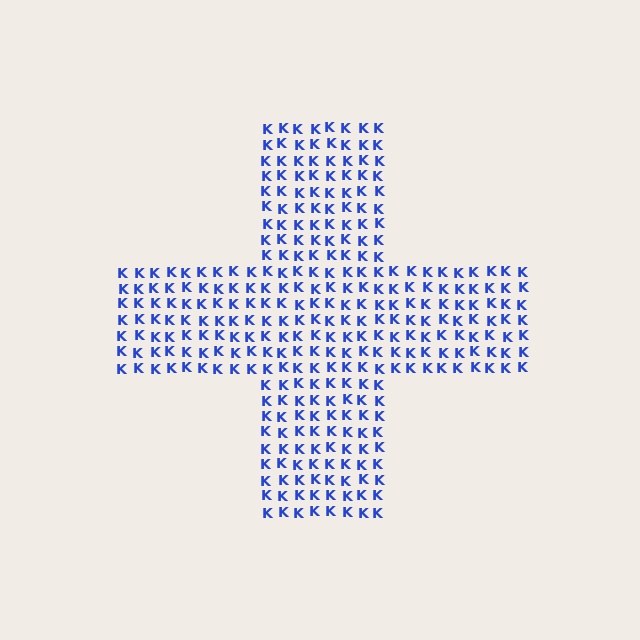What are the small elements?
The small elements are letter K's.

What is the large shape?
The large shape is a cross.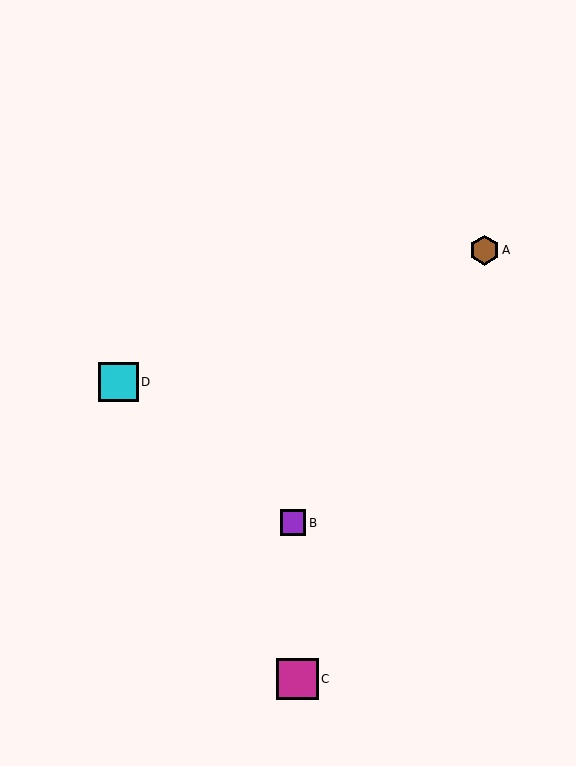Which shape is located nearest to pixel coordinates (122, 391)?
The cyan square (labeled D) at (119, 382) is nearest to that location.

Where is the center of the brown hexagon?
The center of the brown hexagon is at (485, 250).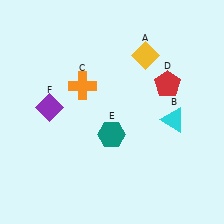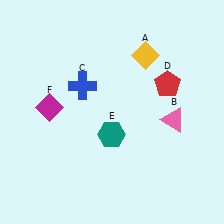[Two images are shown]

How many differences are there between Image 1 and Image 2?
There are 3 differences between the two images.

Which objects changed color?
B changed from cyan to pink. C changed from orange to blue. F changed from purple to magenta.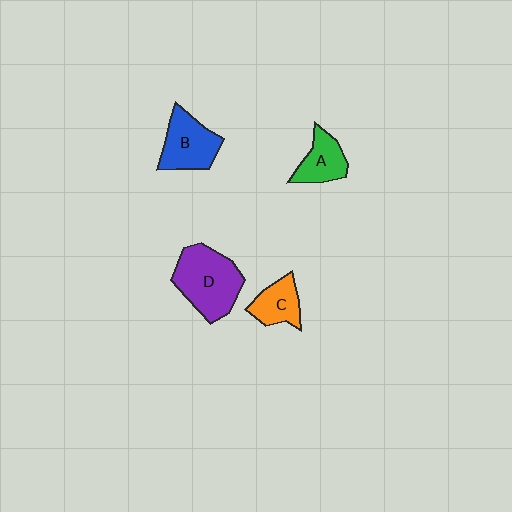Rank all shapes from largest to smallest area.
From largest to smallest: D (purple), B (blue), A (green), C (orange).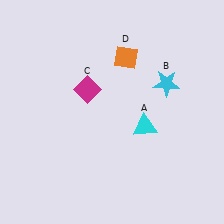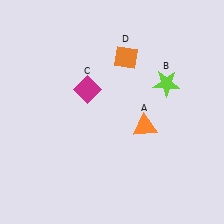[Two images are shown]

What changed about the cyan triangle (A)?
In Image 1, A is cyan. In Image 2, it changed to orange.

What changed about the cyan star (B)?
In Image 1, B is cyan. In Image 2, it changed to lime.